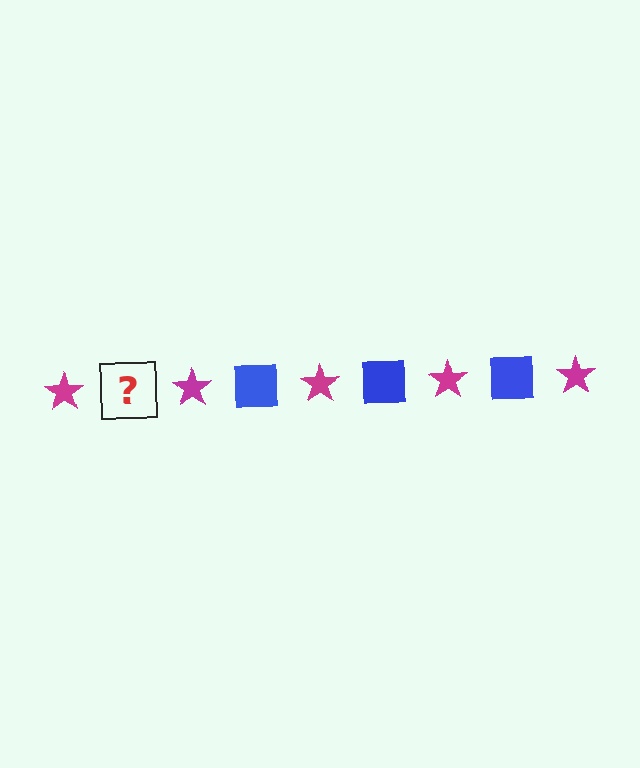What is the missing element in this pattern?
The missing element is a blue square.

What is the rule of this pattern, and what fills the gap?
The rule is that the pattern alternates between magenta star and blue square. The gap should be filled with a blue square.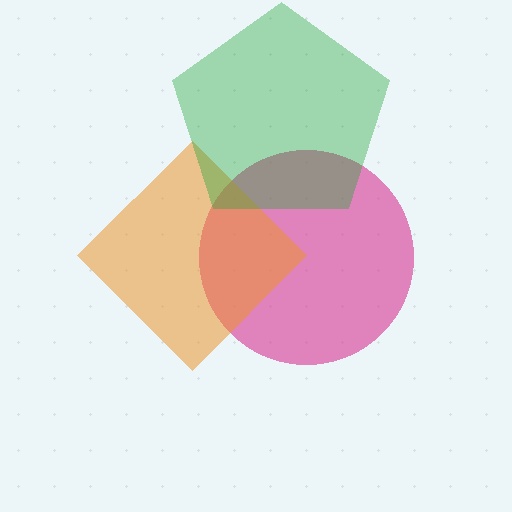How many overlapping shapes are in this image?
There are 3 overlapping shapes in the image.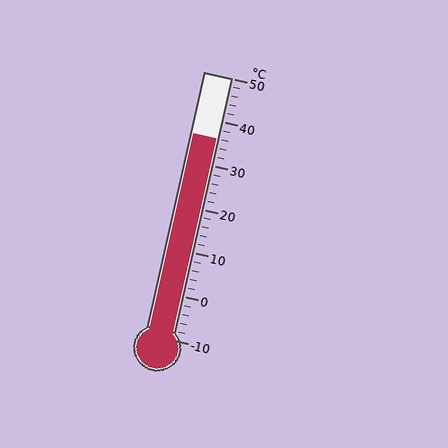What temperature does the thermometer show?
The thermometer shows approximately 36°C.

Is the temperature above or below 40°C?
The temperature is below 40°C.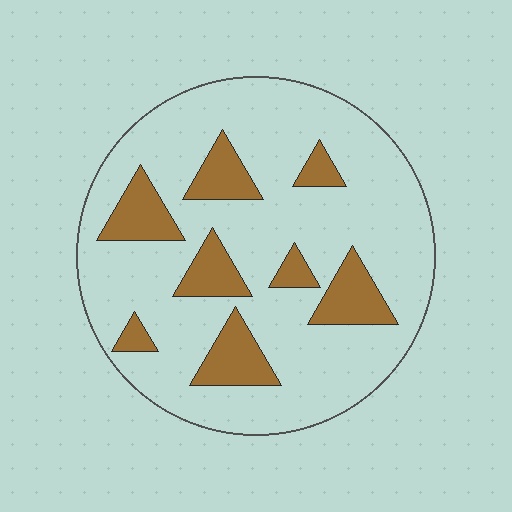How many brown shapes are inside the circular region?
8.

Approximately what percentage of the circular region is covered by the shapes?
Approximately 20%.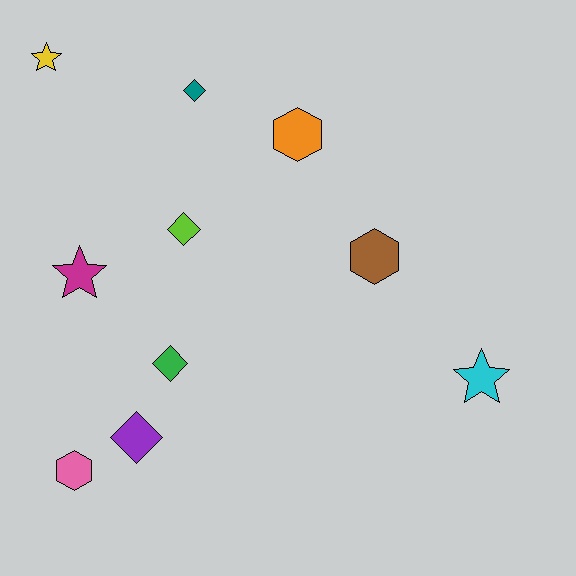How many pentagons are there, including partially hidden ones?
There are no pentagons.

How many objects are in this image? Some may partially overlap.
There are 10 objects.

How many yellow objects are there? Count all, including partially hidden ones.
There is 1 yellow object.